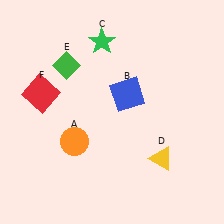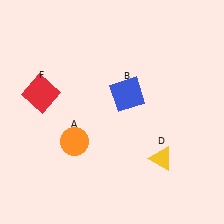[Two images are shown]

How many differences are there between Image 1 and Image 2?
There are 2 differences between the two images.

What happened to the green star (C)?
The green star (C) was removed in Image 2. It was in the top-left area of Image 1.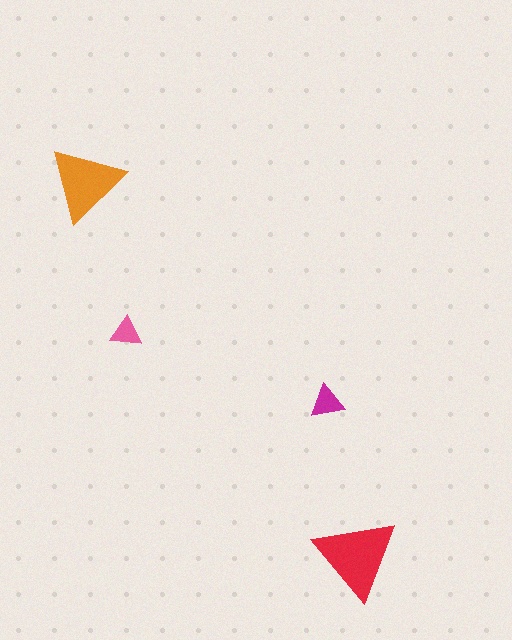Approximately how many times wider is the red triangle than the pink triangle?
About 2.5 times wider.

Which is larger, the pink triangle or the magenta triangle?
The magenta one.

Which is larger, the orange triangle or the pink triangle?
The orange one.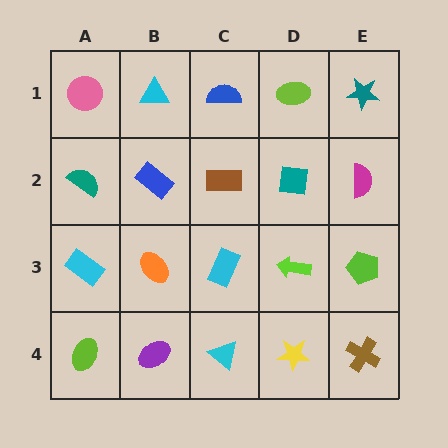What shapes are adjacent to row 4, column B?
An orange ellipse (row 3, column B), a lime ellipse (row 4, column A), a cyan triangle (row 4, column C).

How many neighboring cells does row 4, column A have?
2.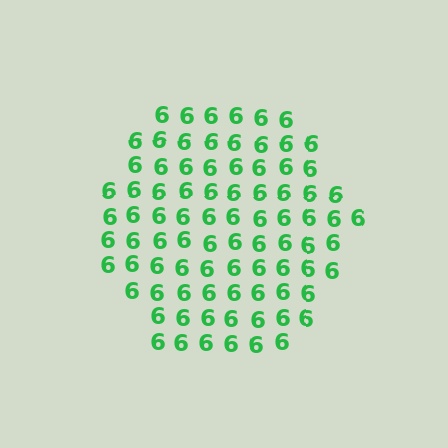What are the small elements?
The small elements are digit 6's.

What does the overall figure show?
The overall figure shows a hexagon.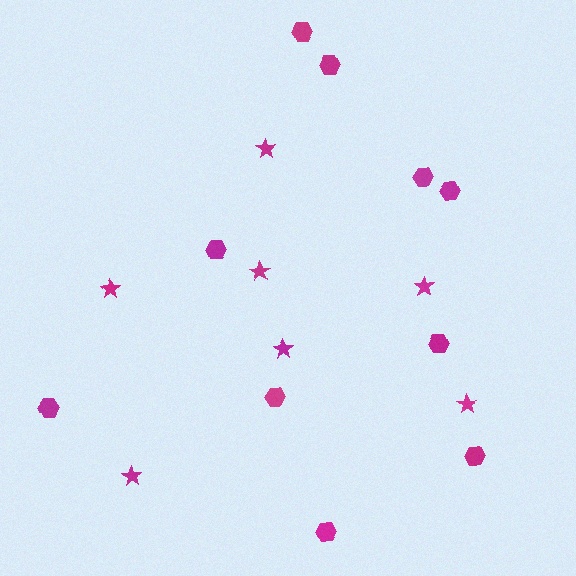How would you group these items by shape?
There are 2 groups: one group of hexagons (10) and one group of stars (7).